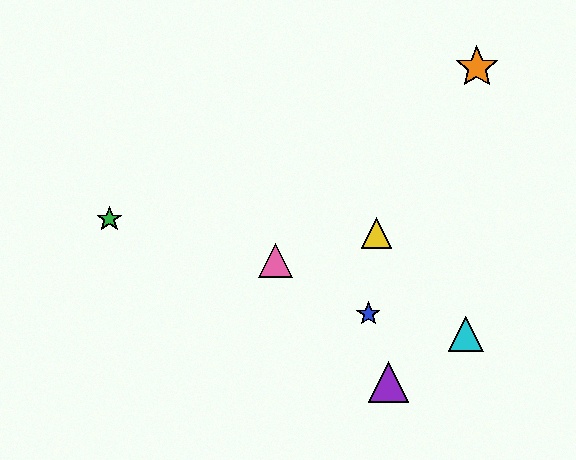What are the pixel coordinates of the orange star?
The orange star is at (477, 67).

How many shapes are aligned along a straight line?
3 shapes (the red triangle, the blue star, the pink triangle) are aligned along a straight line.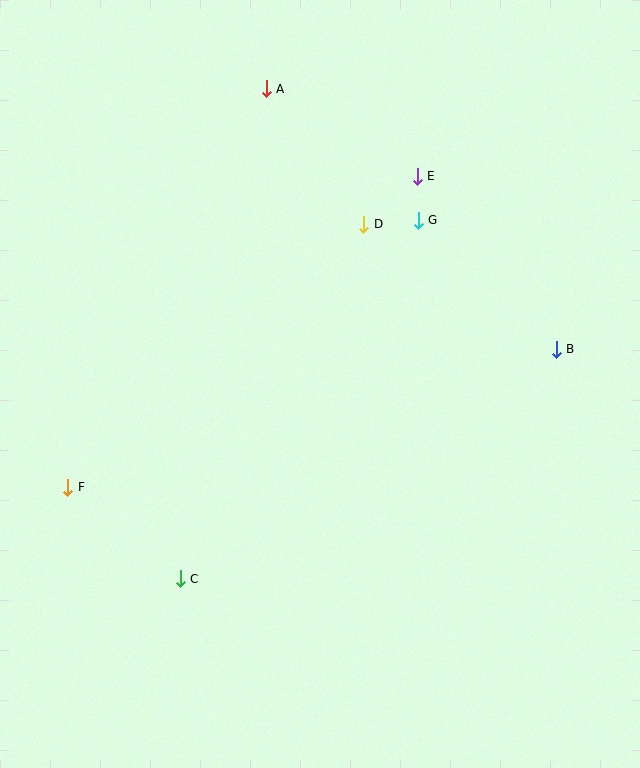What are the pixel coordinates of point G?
Point G is at (418, 220).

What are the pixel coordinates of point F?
Point F is at (68, 487).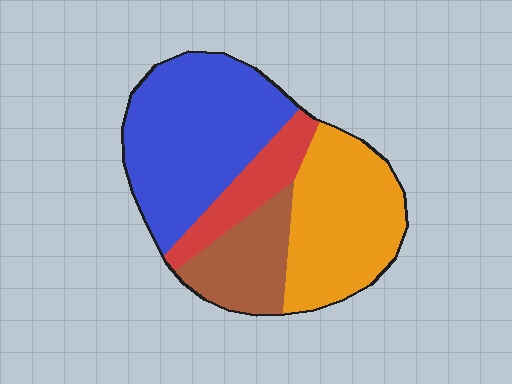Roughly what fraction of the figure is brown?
Brown takes up about one sixth (1/6) of the figure.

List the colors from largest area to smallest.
From largest to smallest: blue, orange, brown, red.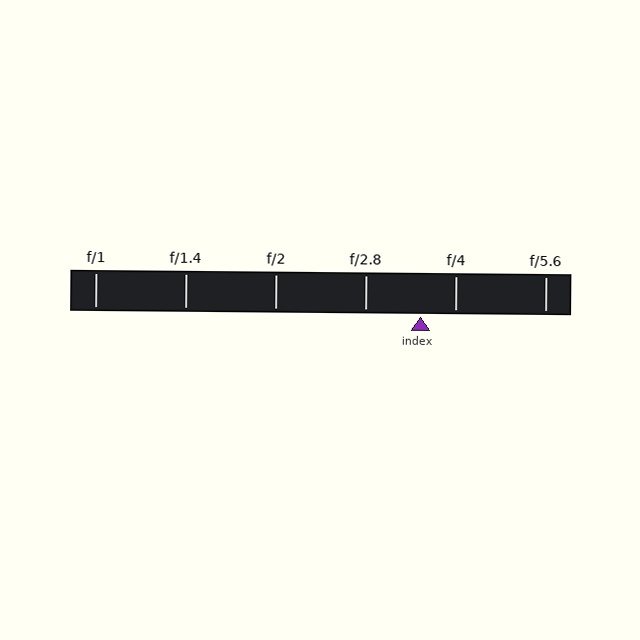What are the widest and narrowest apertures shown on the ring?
The widest aperture shown is f/1 and the narrowest is f/5.6.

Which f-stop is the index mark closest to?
The index mark is closest to f/4.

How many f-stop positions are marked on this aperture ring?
There are 6 f-stop positions marked.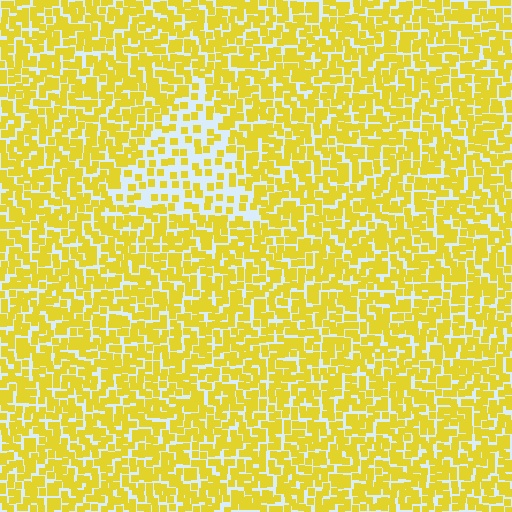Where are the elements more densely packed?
The elements are more densely packed outside the triangle boundary.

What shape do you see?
I see a triangle.